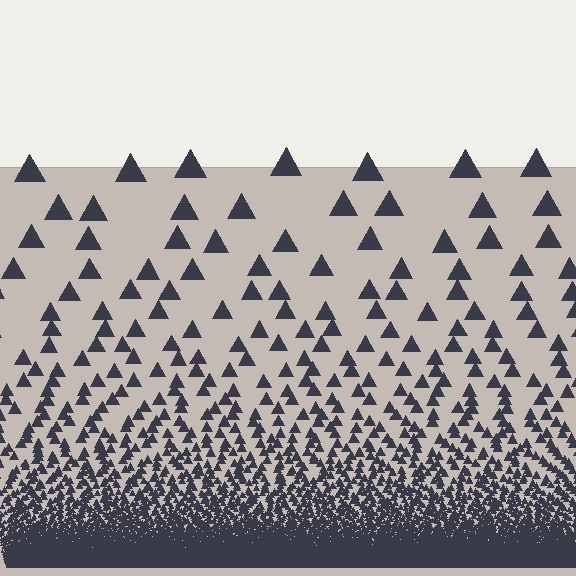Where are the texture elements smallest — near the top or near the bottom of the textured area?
Near the bottom.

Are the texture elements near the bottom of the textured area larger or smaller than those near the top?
Smaller. The gradient is inverted — elements near the bottom are smaller and denser.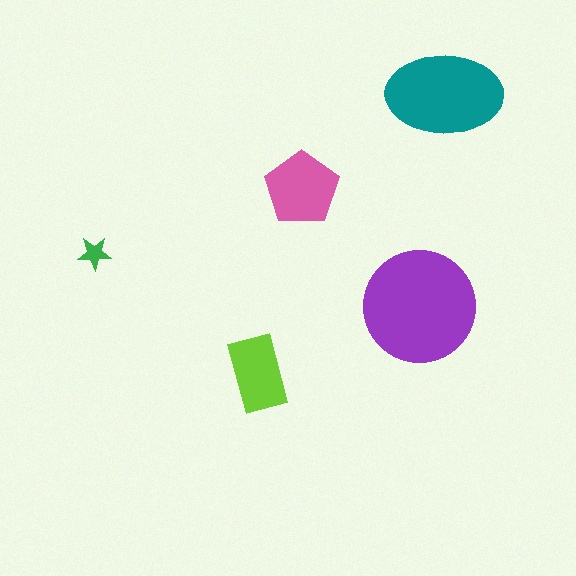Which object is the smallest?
The green star.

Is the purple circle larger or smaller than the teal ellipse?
Larger.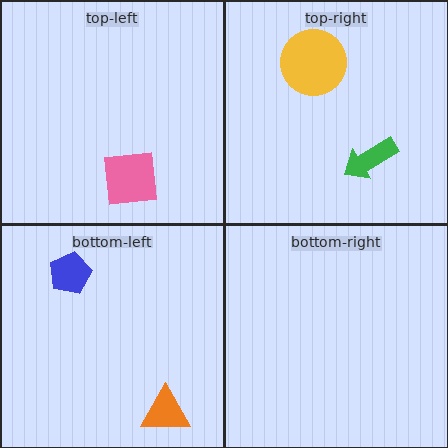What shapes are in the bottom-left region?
The blue pentagon, the orange triangle.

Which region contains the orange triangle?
The bottom-left region.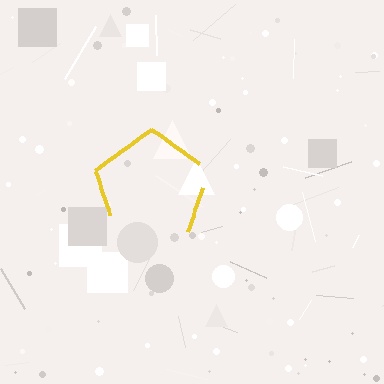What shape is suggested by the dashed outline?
The dashed outline suggests a pentagon.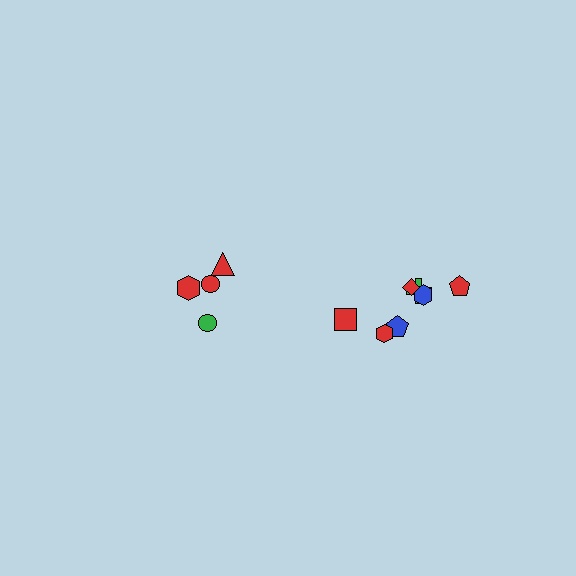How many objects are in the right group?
There are 7 objects.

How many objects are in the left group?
There are 4 objects.